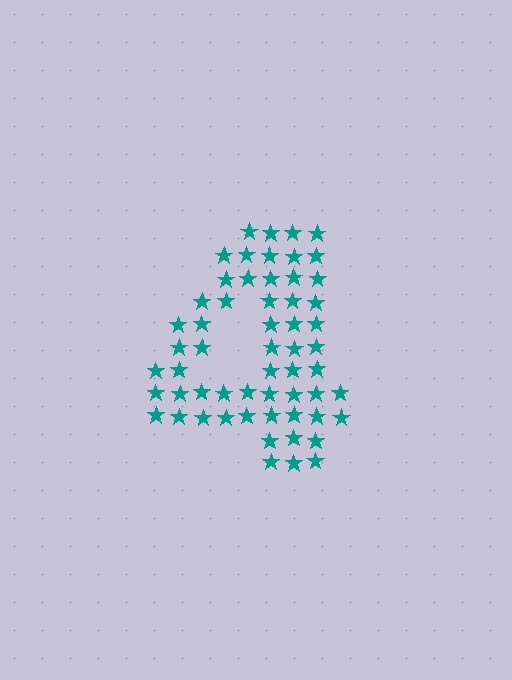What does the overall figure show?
The overall figure shows the digit 4.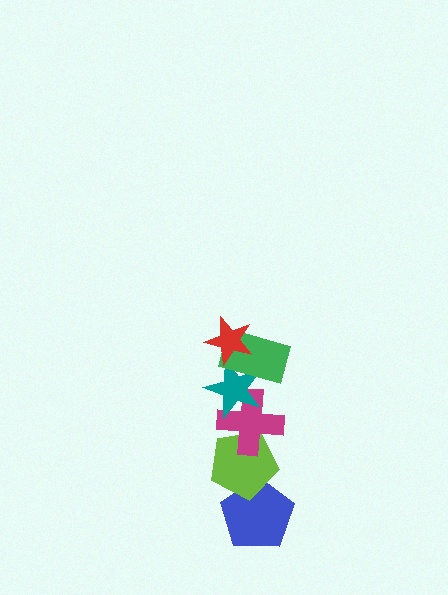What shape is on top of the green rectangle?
The red star is on top of the green rectangle.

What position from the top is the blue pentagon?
The blue pentagon is 6th from the top.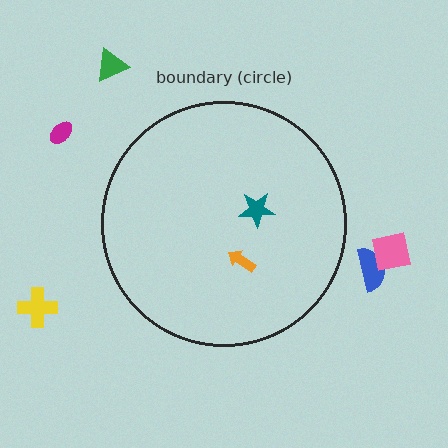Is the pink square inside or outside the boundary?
Outside.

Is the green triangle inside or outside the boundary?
Outside.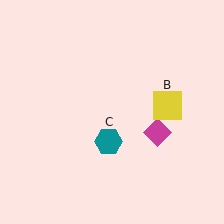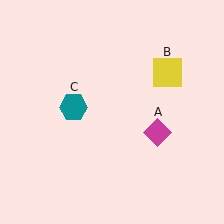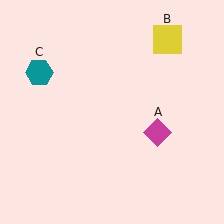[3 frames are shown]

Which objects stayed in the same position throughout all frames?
Magenta diamond (object A) remained stationary.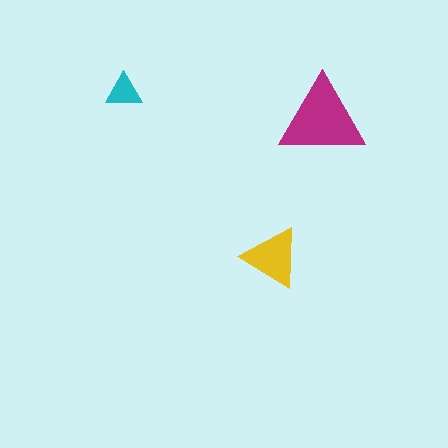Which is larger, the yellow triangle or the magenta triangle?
The magenta one.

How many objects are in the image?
There are 3 objects in the image.